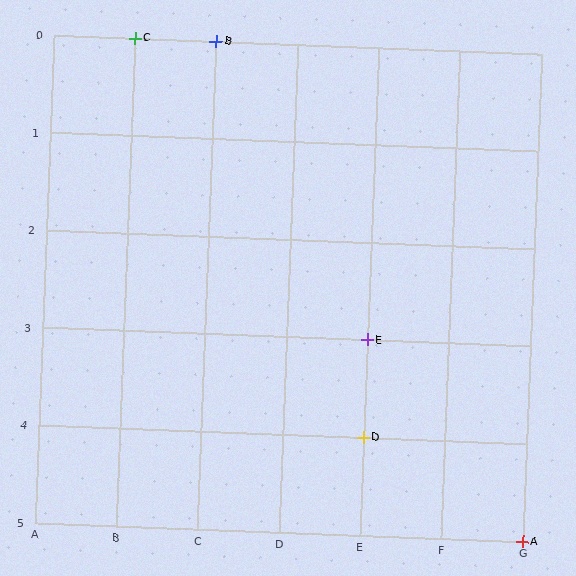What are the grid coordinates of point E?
Point E is at grid coordinates (E, 3).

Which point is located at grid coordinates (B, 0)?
Point C is at (B, 0).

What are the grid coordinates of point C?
Point C is at grid coordinates (B, 0).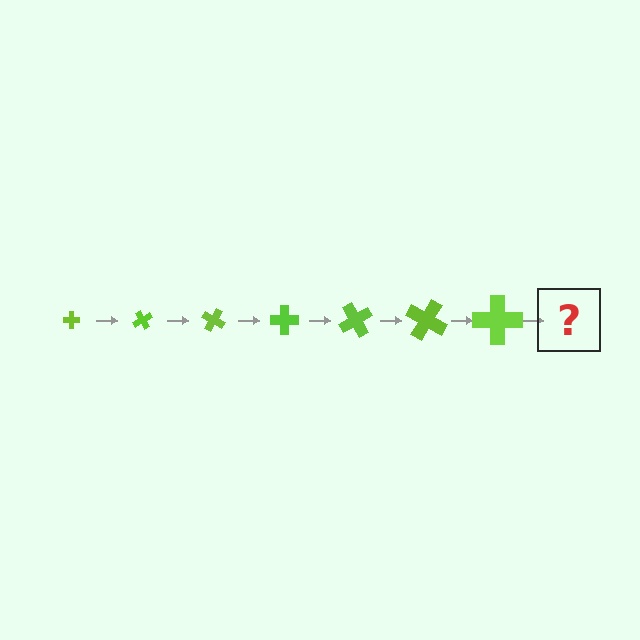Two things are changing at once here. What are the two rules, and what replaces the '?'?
The two rules are that the cross grows larger each step and it rotates 60 degrees each step. The '?' should be a cross, larger than the previous one and rotated 420 degrees from the start.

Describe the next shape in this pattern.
It should be a cross, larger than the previous one and rotated 420 degrees from the start.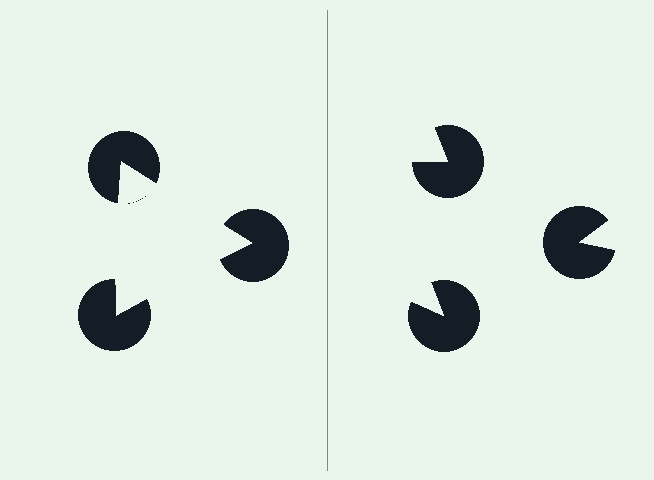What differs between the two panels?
The pac-man discs are positioned identically on both sides; only the wedge orientations differ. On the left they align to a triangle; on the right they are misaligned.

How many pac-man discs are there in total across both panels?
6 — 3 on each side.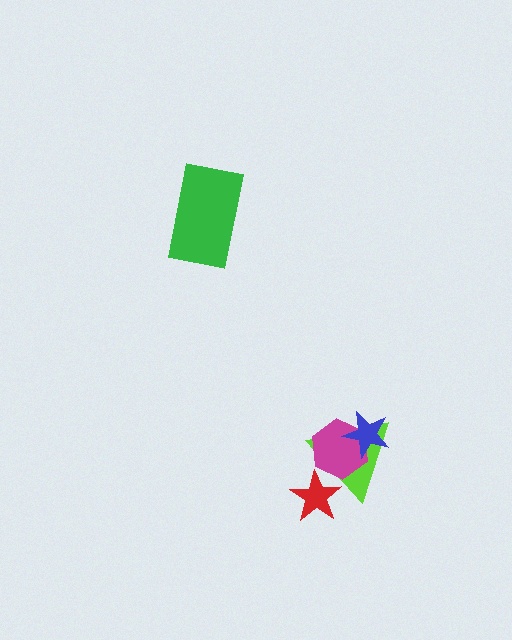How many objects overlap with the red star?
1 object overlaps with the red star.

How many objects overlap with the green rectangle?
0 objects overlap with the green rectangle.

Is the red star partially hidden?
Yes, it is partially covered by another shape.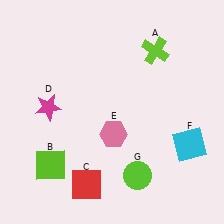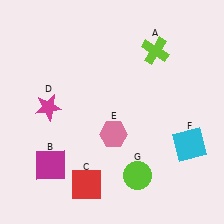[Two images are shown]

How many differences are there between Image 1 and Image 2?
There is 1 difference between the two images.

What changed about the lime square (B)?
In Image 1, B is lime. In Image 2, it changed to magenta.